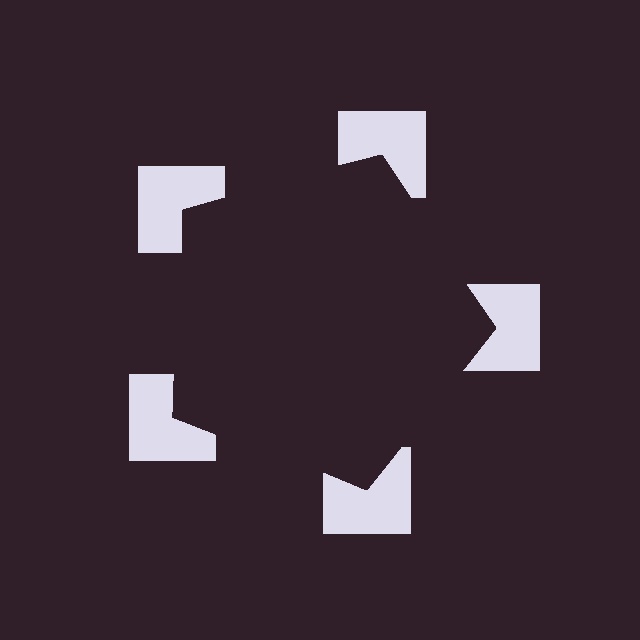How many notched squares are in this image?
There are 5 — one at each vertex of the illusory pentagon.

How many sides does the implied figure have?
5 sides.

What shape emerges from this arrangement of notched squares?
An illusory pentagon — its edges are inferred from the aligned wedge cuts in the notched squares, not physically drawn.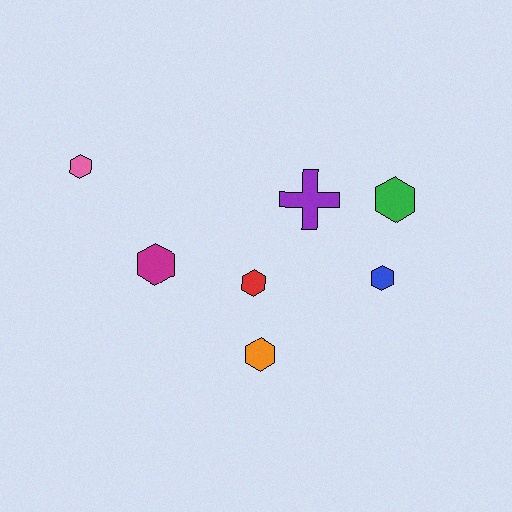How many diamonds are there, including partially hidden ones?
There are no diamonds.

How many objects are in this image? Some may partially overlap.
There are 7 objects.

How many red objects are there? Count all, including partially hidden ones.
There is 1 red object.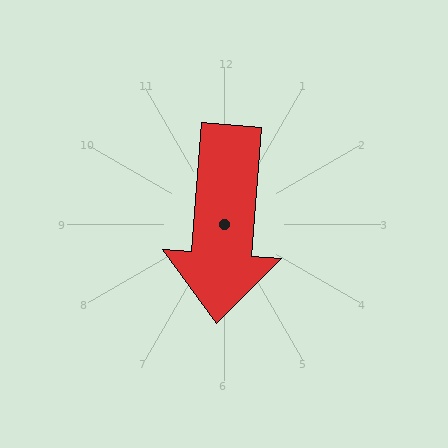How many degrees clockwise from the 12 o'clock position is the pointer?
Approximately 184 degrees.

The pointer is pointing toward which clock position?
Roughly 6 o'clock.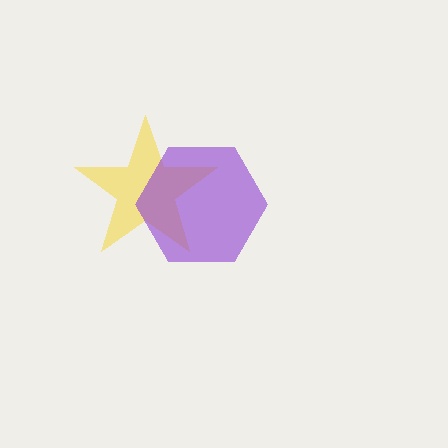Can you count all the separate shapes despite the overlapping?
Yes, there are 2 separate shapes.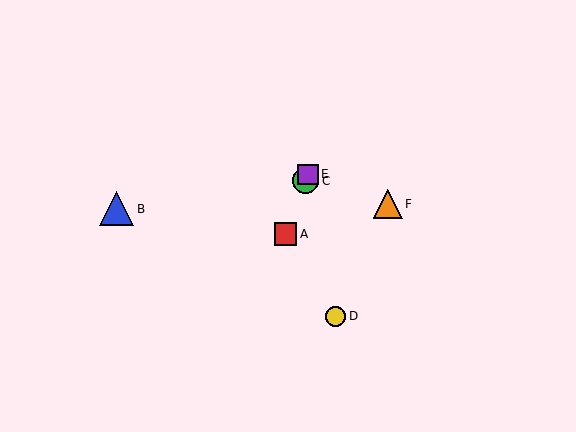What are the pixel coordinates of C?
Object C is at (306, 181).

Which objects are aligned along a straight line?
Objects A, C, E are aligned along a straight line.